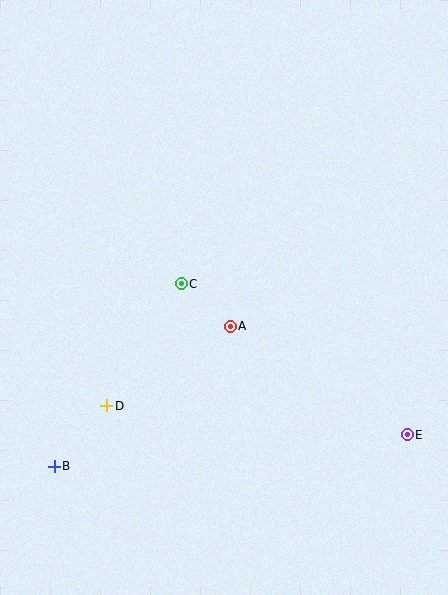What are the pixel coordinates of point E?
Point E is at (407, 435).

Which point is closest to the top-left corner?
Point C is closest to the top-left corner.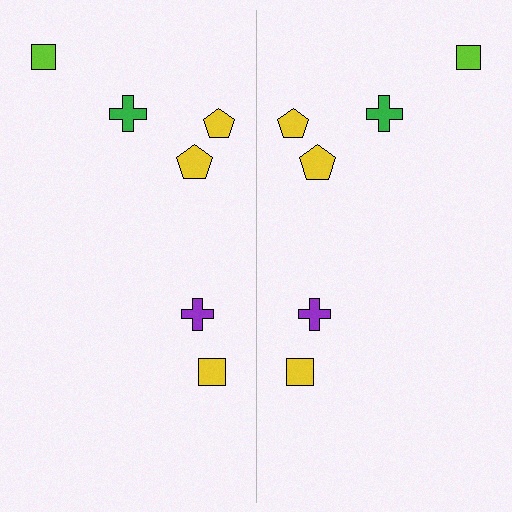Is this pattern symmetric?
Yes, this pattern has bilateral (reflection) symmetry.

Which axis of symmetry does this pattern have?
The pattern has a vertical axis of symmetry running through the center of the image.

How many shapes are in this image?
There are 12 shapes in this image.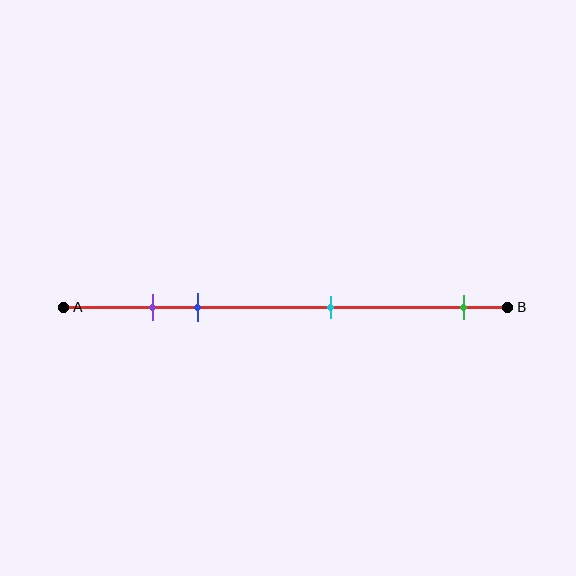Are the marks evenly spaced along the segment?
No, the marks are not evenly spaced.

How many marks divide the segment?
There are 4 marks dividing the segment.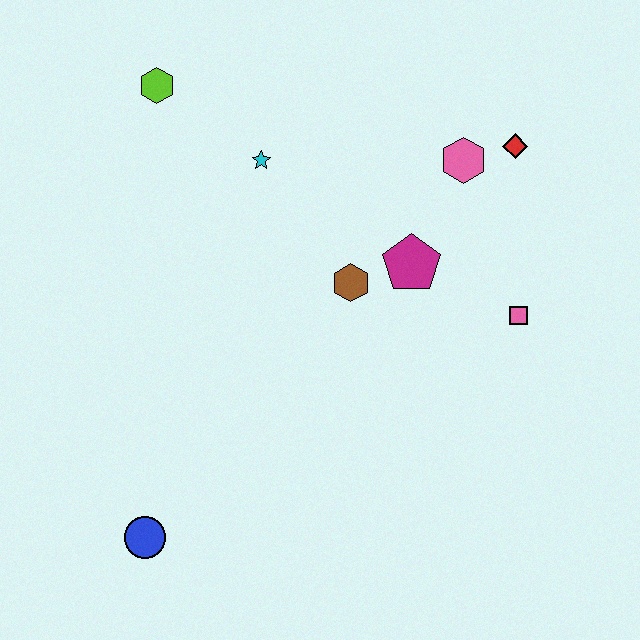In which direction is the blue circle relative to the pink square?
The blue circle is to the left of the pink square.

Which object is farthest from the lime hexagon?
The blue circle is farthest from the lime hexagon.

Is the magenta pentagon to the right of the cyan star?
Yes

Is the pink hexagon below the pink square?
No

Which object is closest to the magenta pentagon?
The brown hexagon is closest to the magenta pentagon.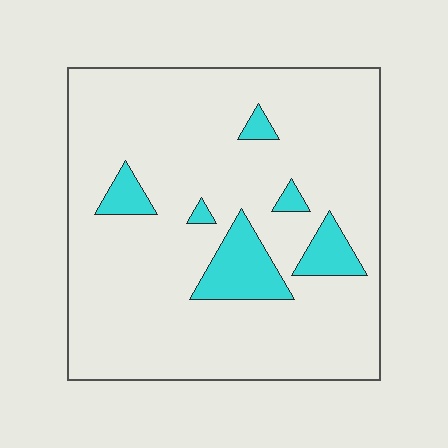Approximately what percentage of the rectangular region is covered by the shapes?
Approximately 10%.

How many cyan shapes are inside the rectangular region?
6.